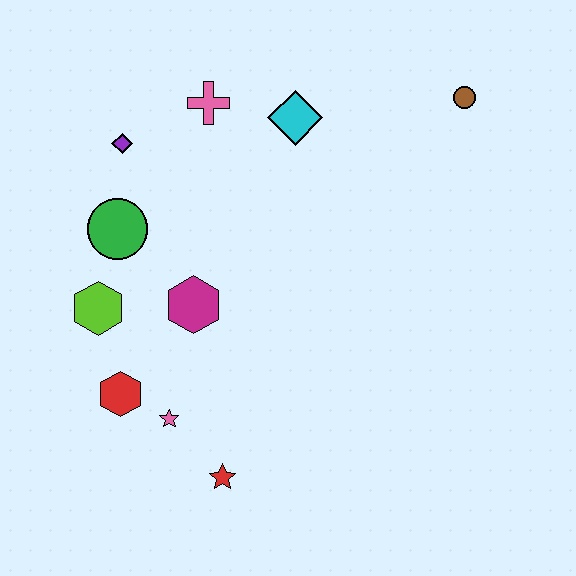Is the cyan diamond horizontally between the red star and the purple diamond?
No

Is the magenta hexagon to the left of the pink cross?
Yes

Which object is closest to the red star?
The pink star is closest to the red star.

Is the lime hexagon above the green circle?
No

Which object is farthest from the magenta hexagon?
The brown circle is farthest from the magenta hexagon.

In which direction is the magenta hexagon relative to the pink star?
The magenta hexagon is above the pink star.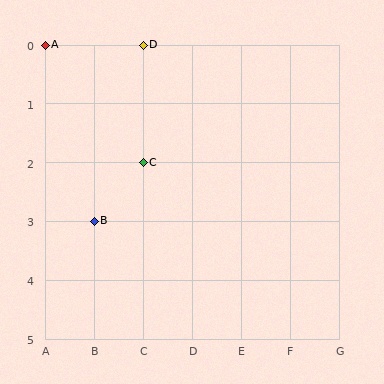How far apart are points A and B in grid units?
Points A and B are 1 column and 3 rows apart (about 3.2 grid units diagonally).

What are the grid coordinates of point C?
Point C is at grid coordinates (C, 2).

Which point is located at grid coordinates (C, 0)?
Point D is at (C, 0).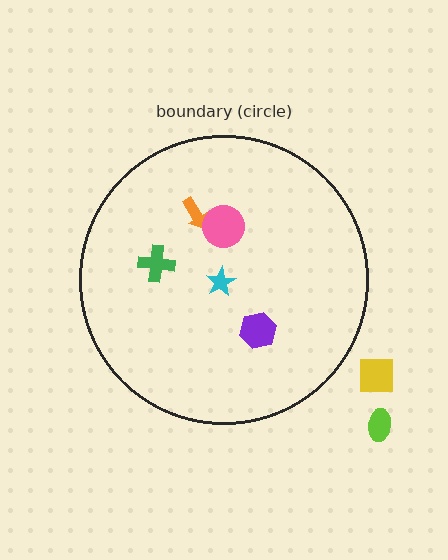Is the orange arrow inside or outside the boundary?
Inside.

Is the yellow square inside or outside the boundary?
Outside.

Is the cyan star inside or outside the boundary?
Inside.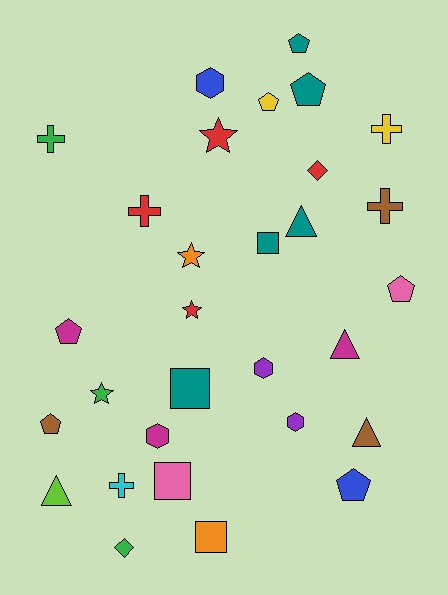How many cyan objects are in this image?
There is 1 cyan object.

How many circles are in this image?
There are no circles.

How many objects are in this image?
There are 30 objects.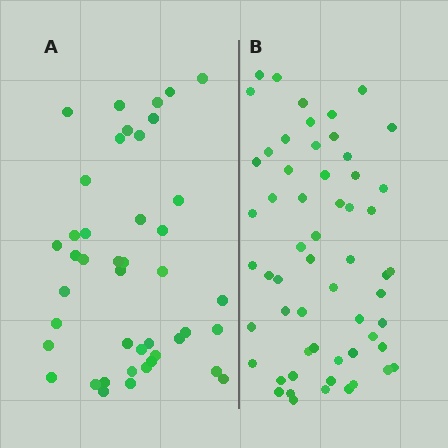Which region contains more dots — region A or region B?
Region B (the right region) has more dots.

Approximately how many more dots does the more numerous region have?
Region B has approximately 15 more dots than region A.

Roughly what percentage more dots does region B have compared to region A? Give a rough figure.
About 35% more.